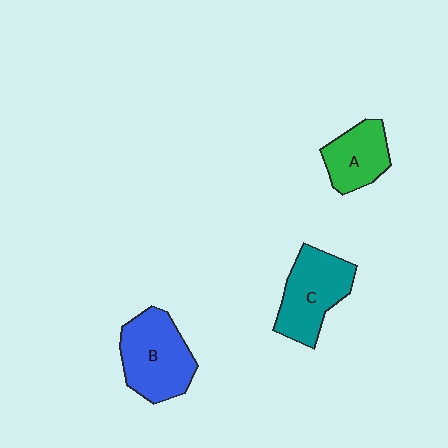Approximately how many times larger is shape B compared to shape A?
Approximately 1.5 times.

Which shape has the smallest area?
Shape A (green).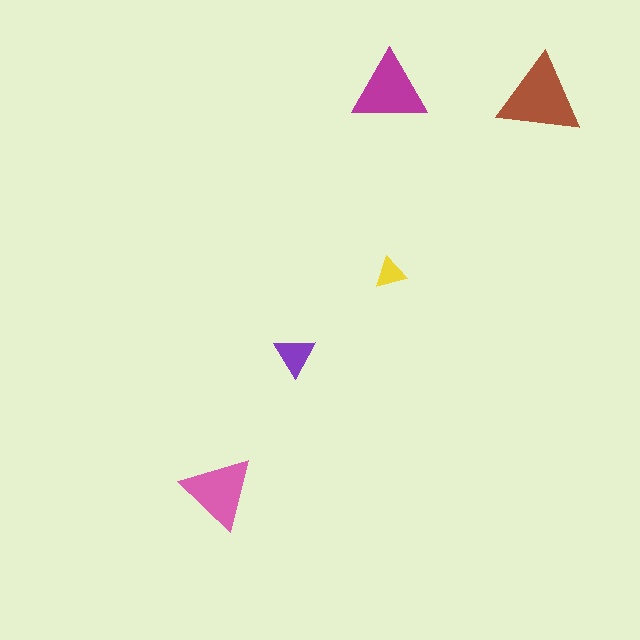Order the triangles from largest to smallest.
the brown one, the magenta one, the pink one, the purple one, the yellow one.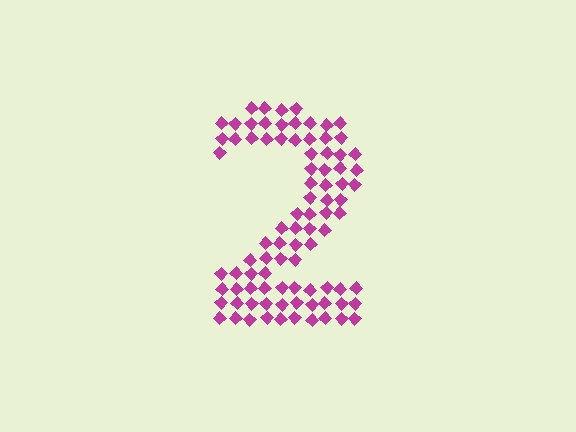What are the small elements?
The small elements are diamonds.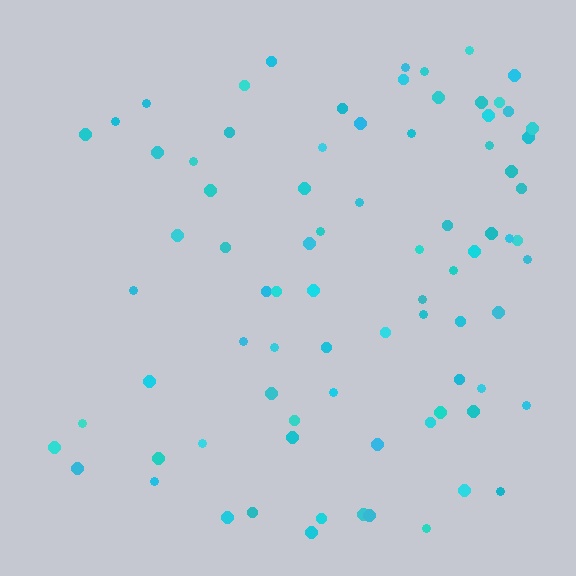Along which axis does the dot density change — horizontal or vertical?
Horizontal.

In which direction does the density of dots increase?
From left to right, with the right side densest.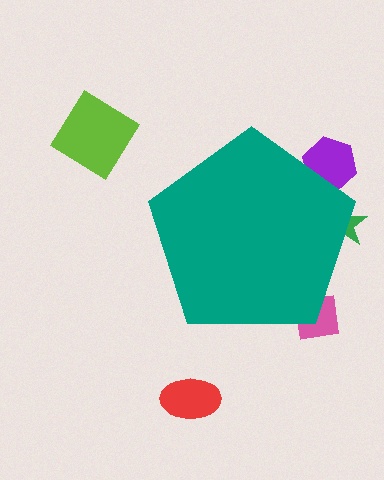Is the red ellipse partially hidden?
No, the red ellipse is fully visible.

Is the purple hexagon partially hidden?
Yes, the purple hexagon is partially hidden behind the teal pentagon.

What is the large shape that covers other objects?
A teal pentagon.